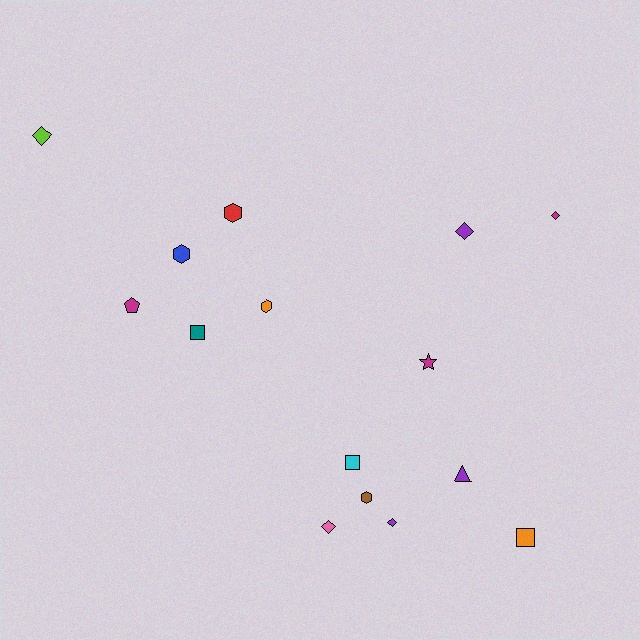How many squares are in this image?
There are 3 squares.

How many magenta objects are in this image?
There are 3 magenta objects.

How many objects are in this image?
There are 15 objects.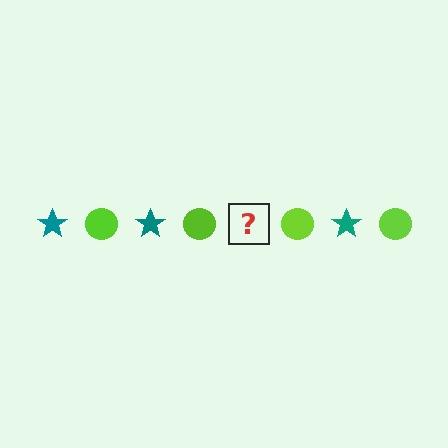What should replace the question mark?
The question mark should be replaced with a teal star.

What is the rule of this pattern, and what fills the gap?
The rule is that the pattern alternates between teal star and lime circle. The gap should be filled with a teal star.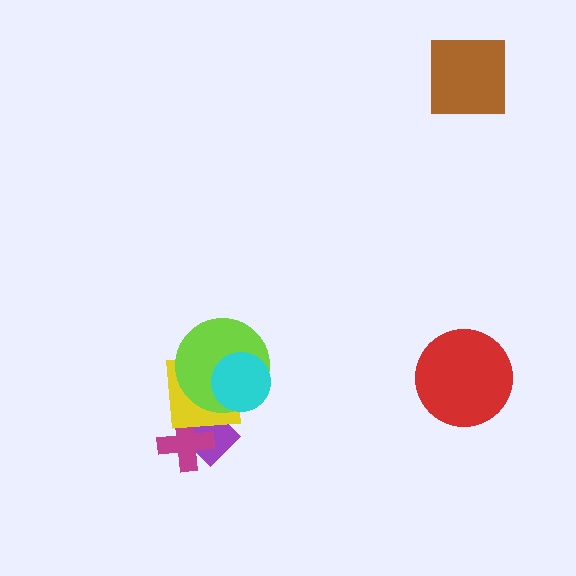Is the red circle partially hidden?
No, no other shape covers it.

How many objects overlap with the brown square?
0 objects overlap with the brown square.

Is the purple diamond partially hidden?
Yes, it is partially covered by another shape.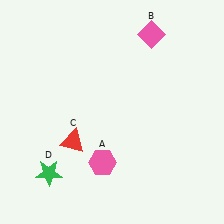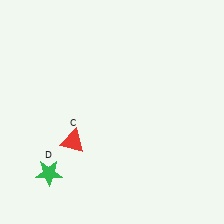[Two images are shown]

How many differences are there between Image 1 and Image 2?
There are 2 differences between the two images.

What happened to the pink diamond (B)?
The pink diamond (B) was removed in Image 2. It was in the top-right area of Image 1.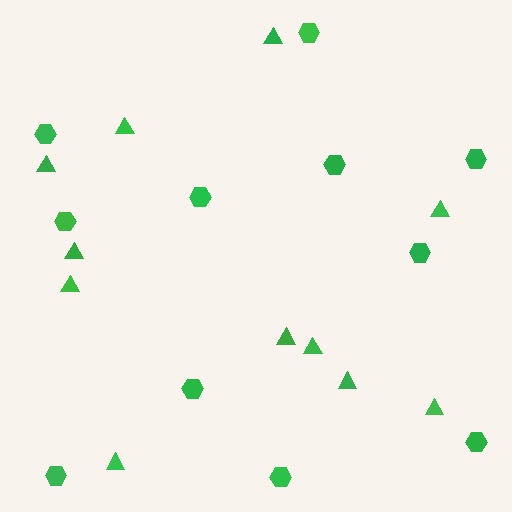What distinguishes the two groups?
There are 2 groups: one group of triangles (11) and one group of hexagons (11).